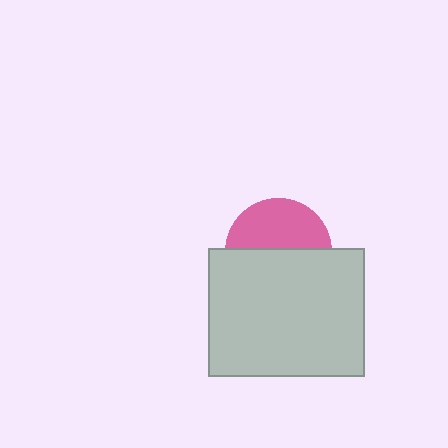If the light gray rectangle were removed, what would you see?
You would see the complete pink circle.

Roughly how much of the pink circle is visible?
A small part of it is visible (roughly 45%).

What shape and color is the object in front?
The object in front is a light gray rectangle.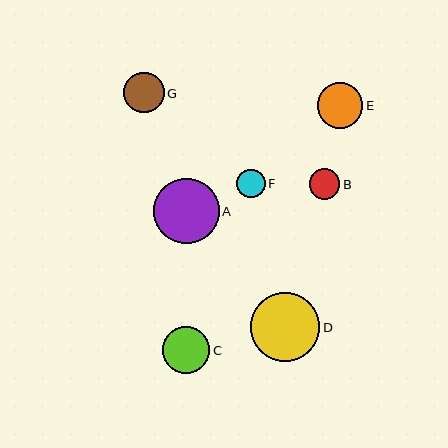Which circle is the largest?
Circle D is the largest with a size of approximately 69 pixels.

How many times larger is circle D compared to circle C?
Circle D is approximately 1.5 times the size of circle C.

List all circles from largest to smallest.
From largest to smallest: D, A, C, E, G, B, F.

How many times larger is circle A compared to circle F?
Circle A is approximately 2.3 times the size of circle F.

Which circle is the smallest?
Circle F is the smallest with a size of approximately 28 pixels.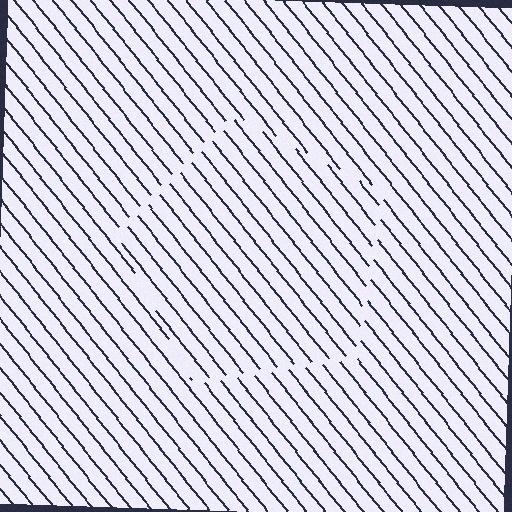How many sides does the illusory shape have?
5 sides — the line-ends trace a pentagon.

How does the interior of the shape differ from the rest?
The interior of the shape contains the same grating, shifted by half a period — the contour is defined by the phase discontinuity where line-ends from the inner and outer gratings abut.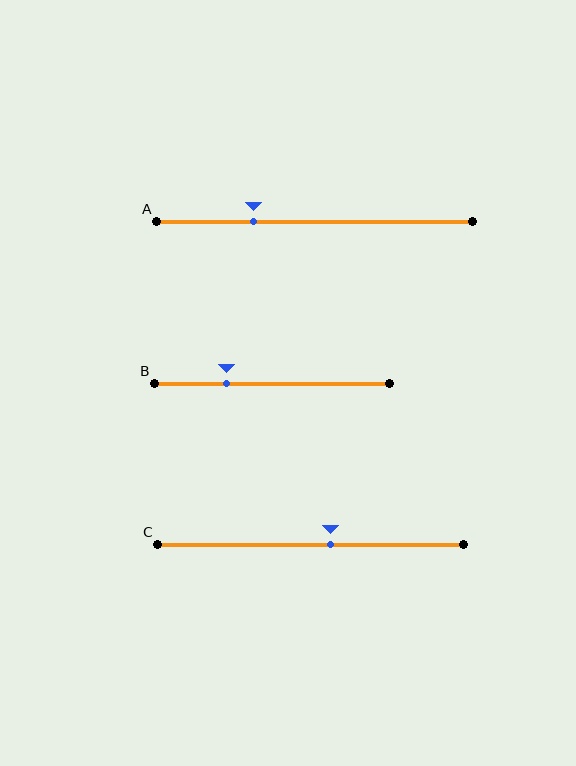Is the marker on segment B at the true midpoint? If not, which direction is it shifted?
No, the marker on segment B is shifted to the left by about 19% of the segment length.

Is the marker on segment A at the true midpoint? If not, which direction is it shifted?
No, the marker on segment A is shifted to the left by about 19% of the segment length.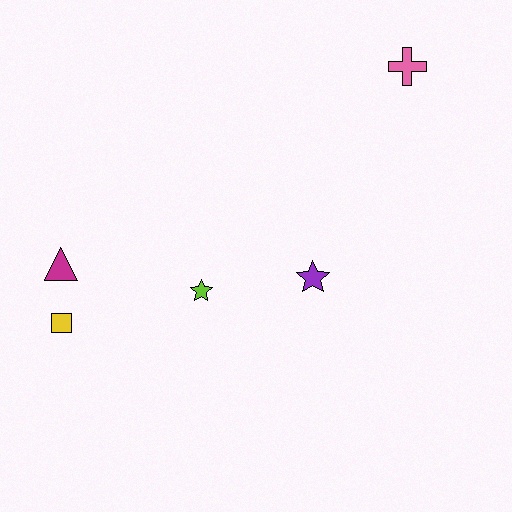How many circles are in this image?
There are no circles.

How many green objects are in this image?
There are no green objects.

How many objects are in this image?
There are 5 objects.